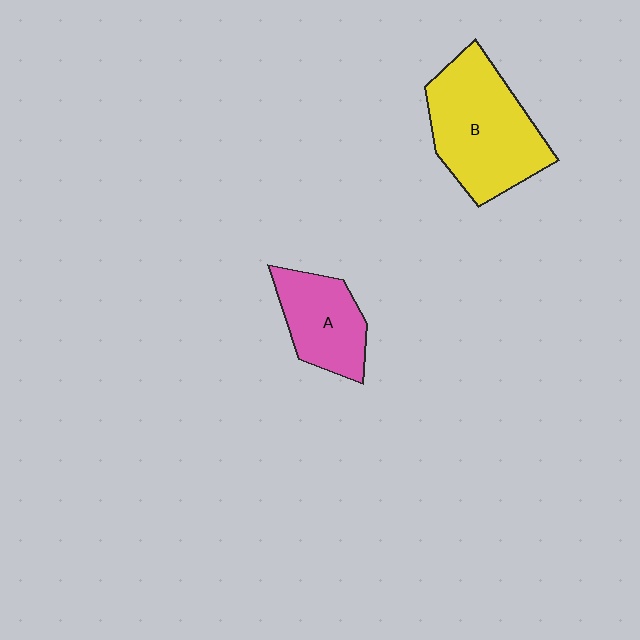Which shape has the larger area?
Shape B (yellow).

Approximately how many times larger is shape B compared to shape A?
Approximately 1.7 times.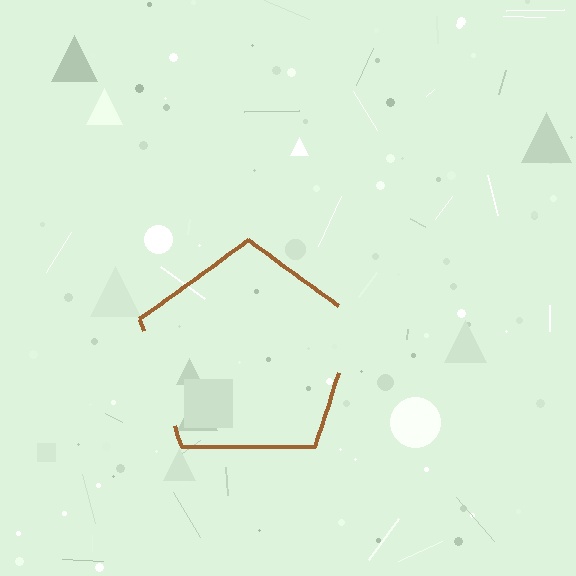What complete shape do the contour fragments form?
The contour fragments form a pentagon.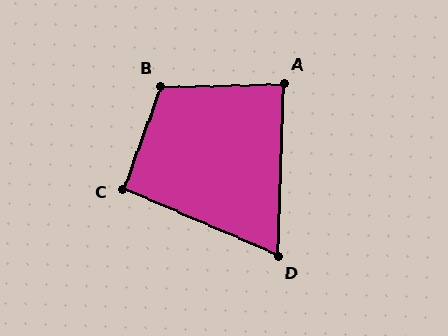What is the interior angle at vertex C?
Approximately 93 degrees (approximately right).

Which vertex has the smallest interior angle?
D, at approximately 69 degrees.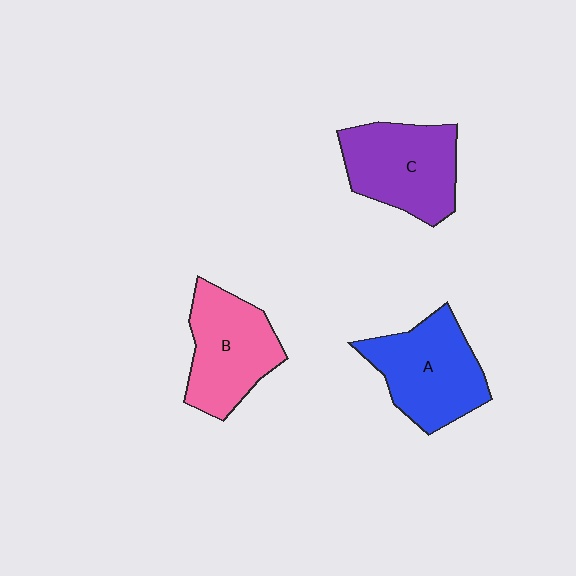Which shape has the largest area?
Shape A (blue).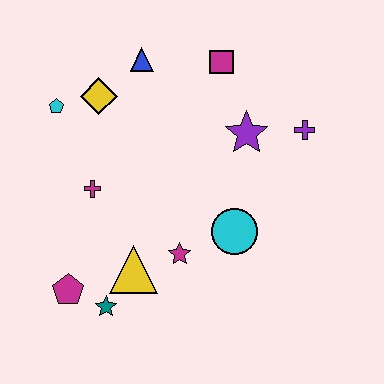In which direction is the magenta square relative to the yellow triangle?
The magenta square is above the yellow triangle.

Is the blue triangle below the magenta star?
No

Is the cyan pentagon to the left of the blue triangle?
Yes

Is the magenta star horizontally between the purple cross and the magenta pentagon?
Yes